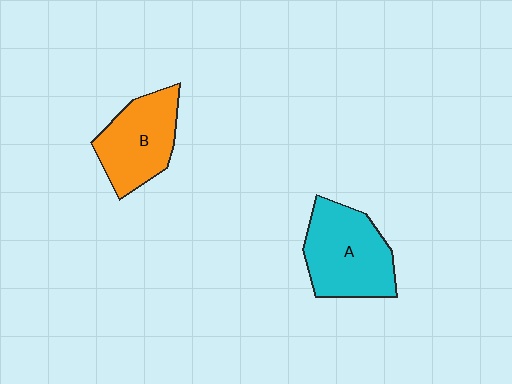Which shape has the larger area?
Shape A (cyan).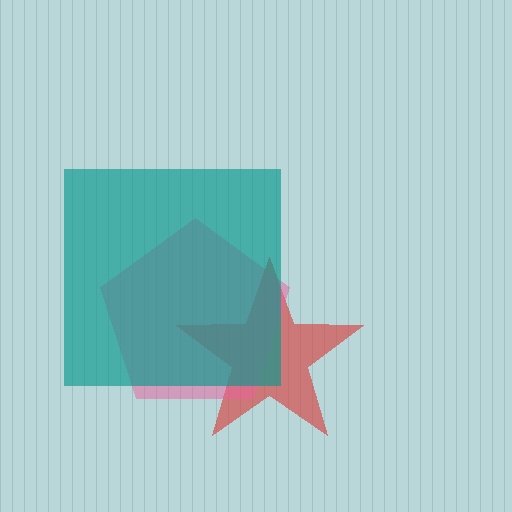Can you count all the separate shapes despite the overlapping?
Yes, there are 3 separate shapes.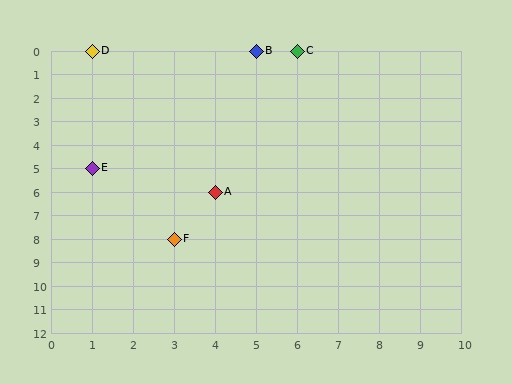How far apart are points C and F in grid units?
Points C and F are 3 columns and 8 rows apart (about 8.5 grid units diagonally).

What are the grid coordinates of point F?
Point F is at grid coordinates (3, 8).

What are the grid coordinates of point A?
Point A is at grid coordinates (4, 6).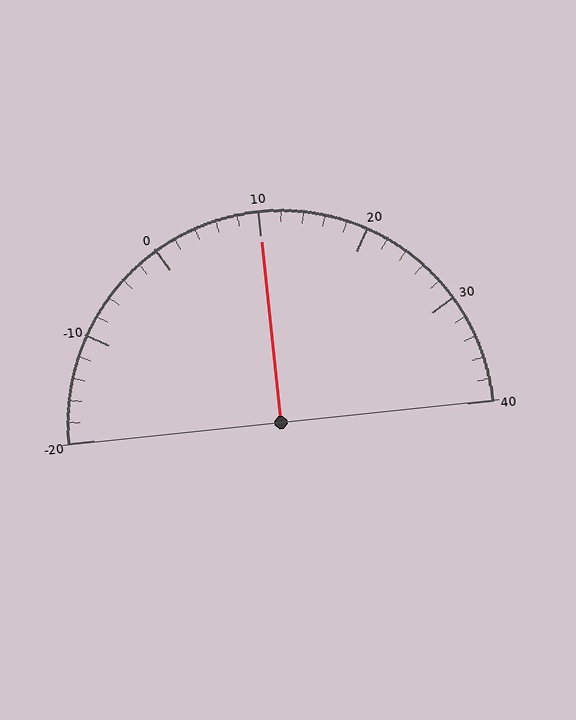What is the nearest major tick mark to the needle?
The nearest major tick mark is 10.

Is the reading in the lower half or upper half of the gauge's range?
The reading is in the upper half of the range (-20 to 40).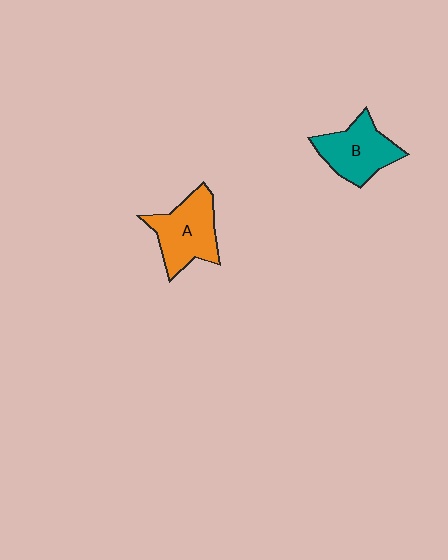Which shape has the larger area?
Shape A (orange).